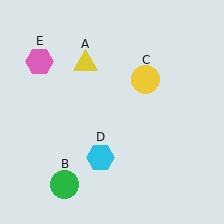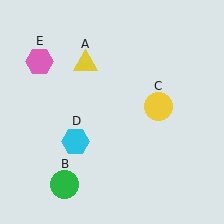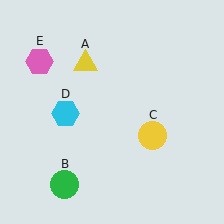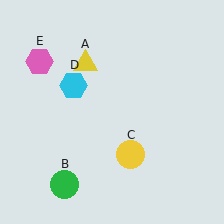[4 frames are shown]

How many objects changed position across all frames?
2 objects changed position: yellow circle (object C), cyan hexagon (object D).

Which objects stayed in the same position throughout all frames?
Yellow triangle (object A) and green circle (object B) and pink hexagon (object E) remained stationary.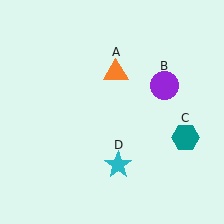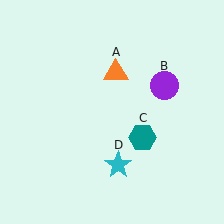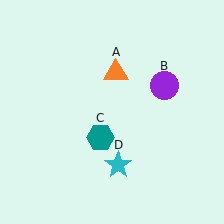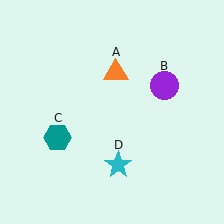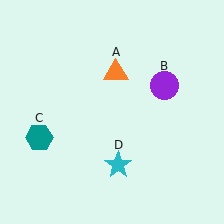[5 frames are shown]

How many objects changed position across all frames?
1 object changed position: teal hexagon (object C).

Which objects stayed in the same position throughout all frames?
Orange triangle (object A) and purple circle (object B) and cyan star (object D) remained stationary.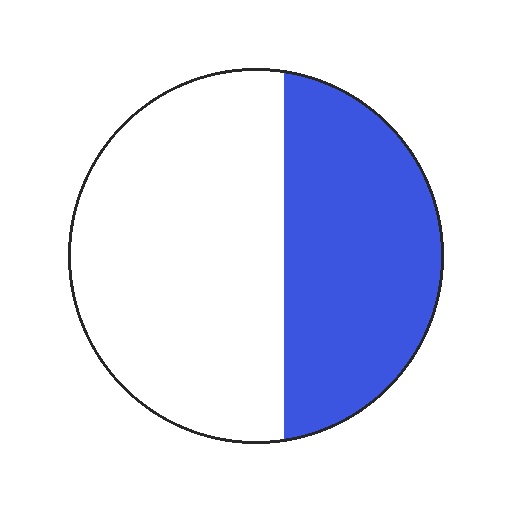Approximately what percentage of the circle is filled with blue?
Approximately 40%.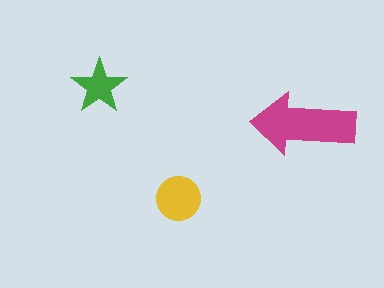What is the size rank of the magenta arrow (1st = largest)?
1st.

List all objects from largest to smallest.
The magenta arrow, the yellow circle, the green star.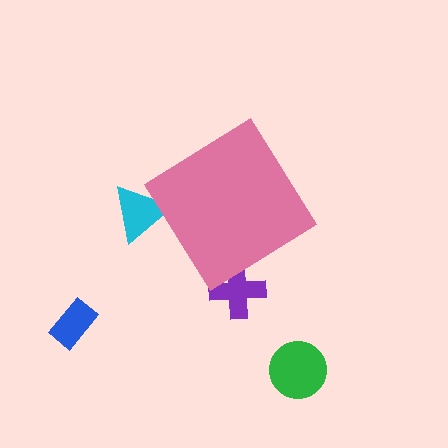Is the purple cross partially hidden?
Yes, the purple cross is partially hidden behind the pink diamond.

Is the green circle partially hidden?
No, the green circle is fully visible.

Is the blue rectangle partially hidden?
No, the blue rectangle is fully visible.